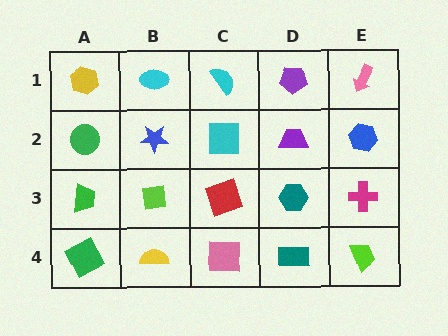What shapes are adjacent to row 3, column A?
A green circle (row 2, column A), a green square (row 4, column A), a lime square (row 3, column B).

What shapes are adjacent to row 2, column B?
A cyan ellipse (row 1, column B), a lime square (row 3, column B), a green circle (row 2, column A), a cyan square (row 2, column C).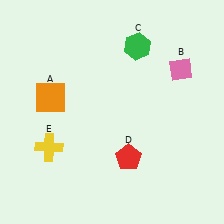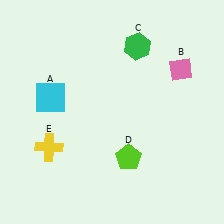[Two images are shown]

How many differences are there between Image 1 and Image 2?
There are 2 differences between the two images.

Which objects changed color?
A changed from orange to cyan. D changed from red to lime.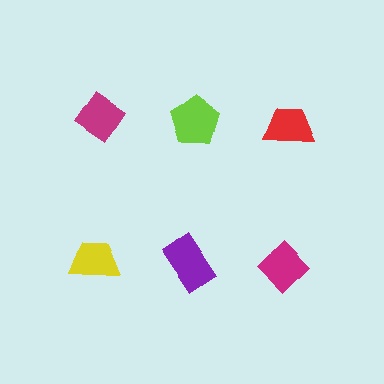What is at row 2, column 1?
A yellow trapezoid.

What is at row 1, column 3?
A red trapezoid.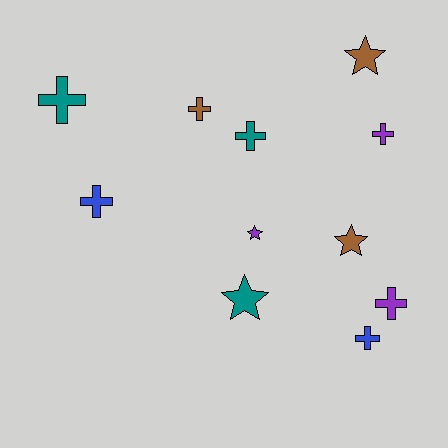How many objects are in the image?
There are 11 objects.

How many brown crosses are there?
There is 1 brown cross.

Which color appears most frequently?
Teal, with 3 objects.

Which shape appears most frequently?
Cross, with 7 objects.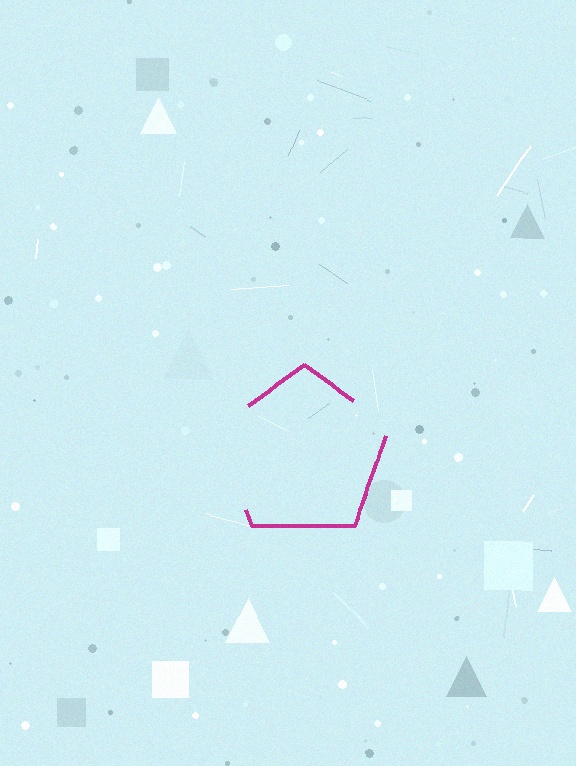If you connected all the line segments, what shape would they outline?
They would outline a pentagon.